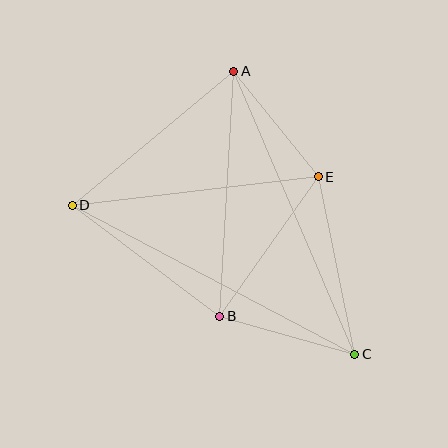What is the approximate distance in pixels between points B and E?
The distance between B and E is approximately 171 pixels.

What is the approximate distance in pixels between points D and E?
The distance between D and E is approximately 248 pixels.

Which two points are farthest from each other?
Points C and D are farthest from each other.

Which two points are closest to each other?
Points A and E are closest to each other.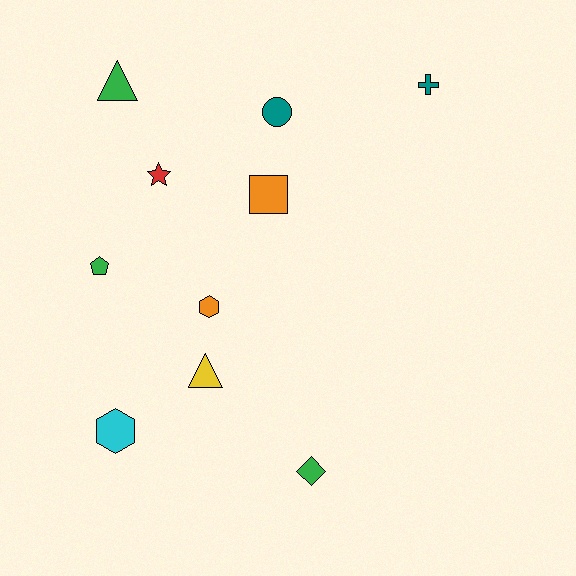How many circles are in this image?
There is 1 circle.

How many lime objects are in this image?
There are no lime objects.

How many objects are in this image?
There are 10 objects.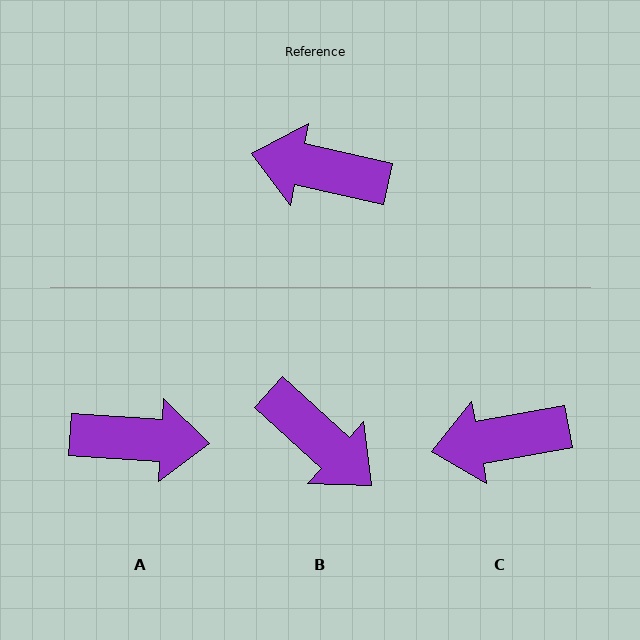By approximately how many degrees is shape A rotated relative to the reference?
Approximately 171 degrees clockwise.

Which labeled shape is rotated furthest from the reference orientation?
A, about 171 degrees away.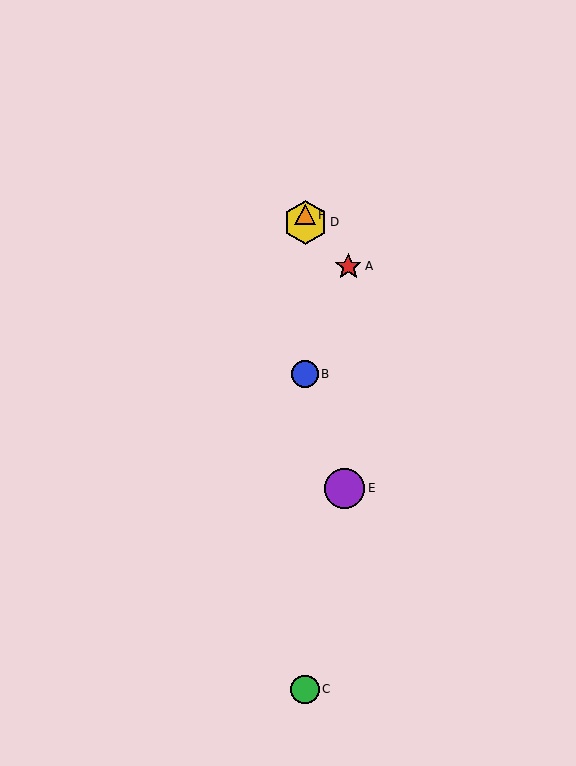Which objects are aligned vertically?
Objects B, C, D, F are aligned vertically.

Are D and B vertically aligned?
Yes, both are at x≈305.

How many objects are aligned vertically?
4 objects (B, C, D, F) are aligned vertically.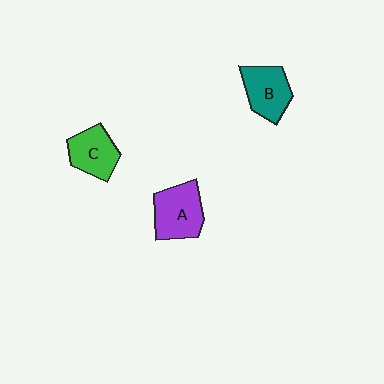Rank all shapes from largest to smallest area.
From largest to smallest: A (purple), B (teal), C (green).